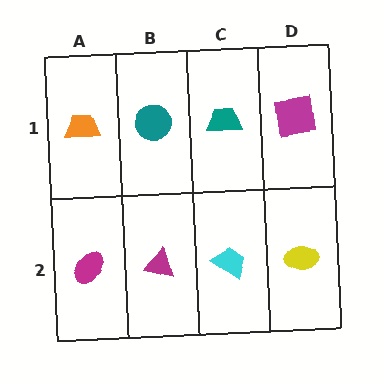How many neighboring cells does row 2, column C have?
3.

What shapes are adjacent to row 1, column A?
A magenta ellipse (row 2, column A), a teal circle (row 1, column B).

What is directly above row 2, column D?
A magenta square.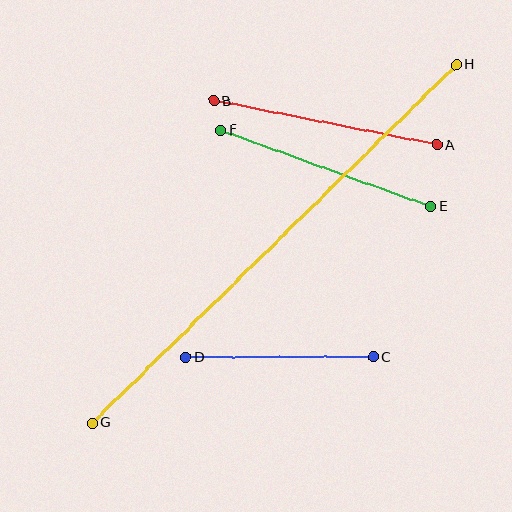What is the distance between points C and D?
The distance is approximately 187 pixels.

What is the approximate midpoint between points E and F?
The midpoint is at approximately (326, 168) pixels.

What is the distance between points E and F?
The distance is approximately 223 pixels.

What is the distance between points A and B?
The distance is approximately 227 pixels.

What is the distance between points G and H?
The distance is approximately 511 pixels.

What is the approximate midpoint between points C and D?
The midpoint is at approximately (280, 357) pixels.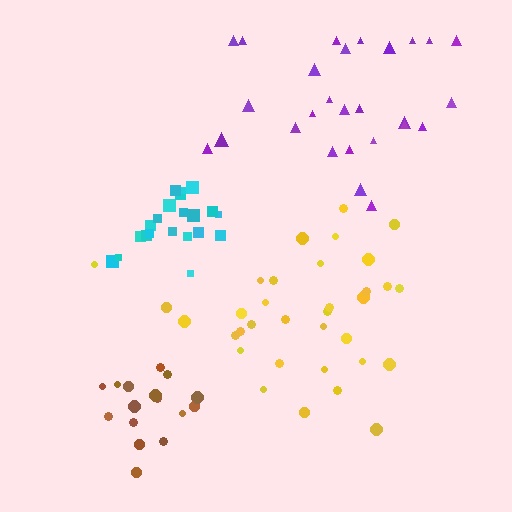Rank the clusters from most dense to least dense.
cyan, brown, yellow, purple.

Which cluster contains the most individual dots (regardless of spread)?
Yellow (34).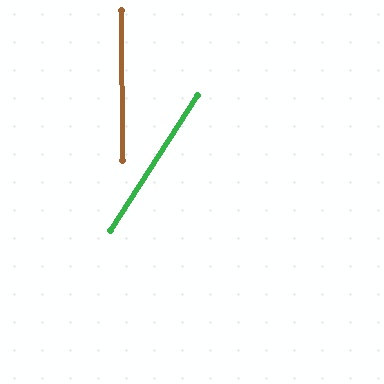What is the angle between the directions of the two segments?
Approximately 33 degrees.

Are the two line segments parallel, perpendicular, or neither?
Neither parallel nor perpendicular — they differ by about 33°.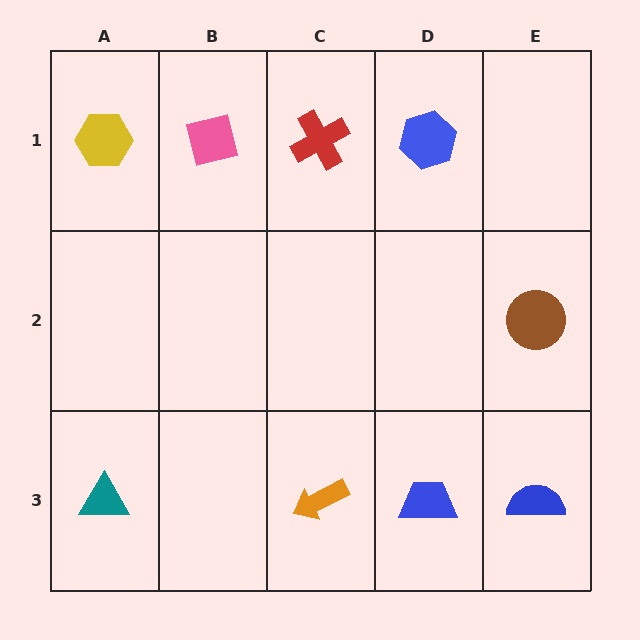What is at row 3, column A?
A teal triangle.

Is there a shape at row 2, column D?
No, that cell is empty.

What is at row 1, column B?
A pink square.